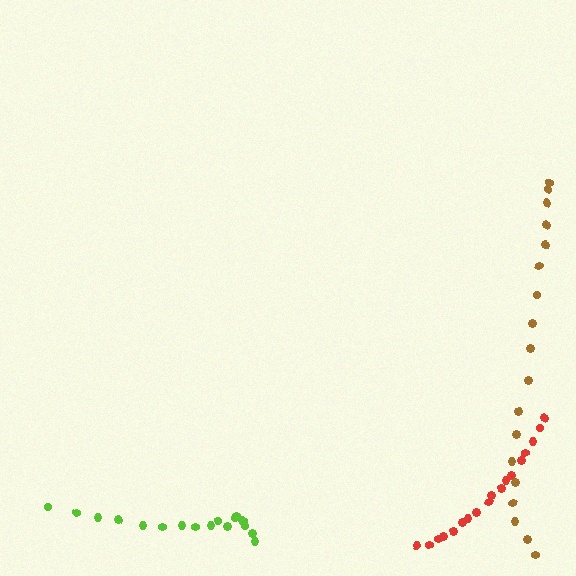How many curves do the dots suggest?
There are 3 distinct paths.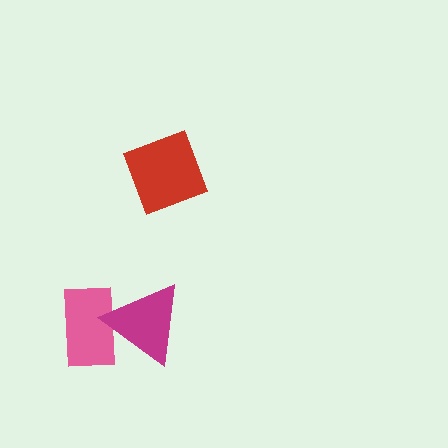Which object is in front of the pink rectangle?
The magenta triangle is in front of the pink rectangle.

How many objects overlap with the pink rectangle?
1 object overlaps with the pink rectangle.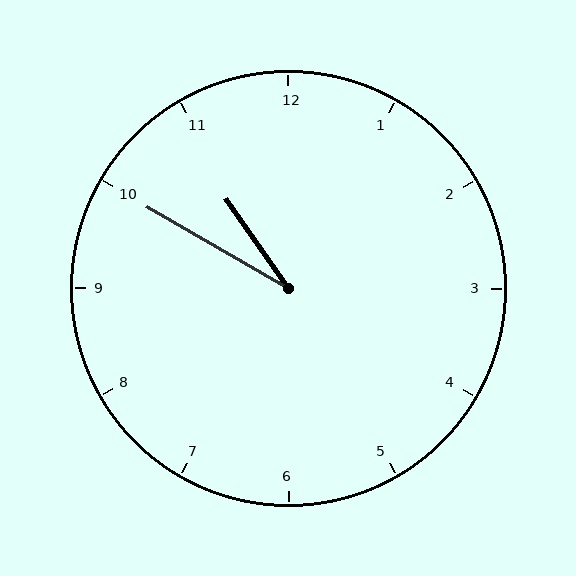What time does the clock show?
10:50.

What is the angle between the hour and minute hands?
Approximately 25 degrees.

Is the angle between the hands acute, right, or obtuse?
It is acute.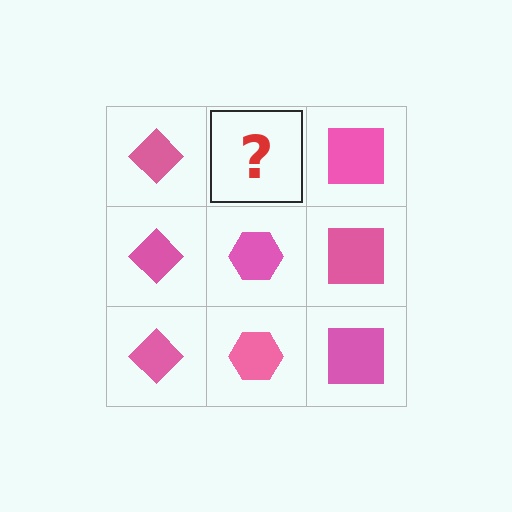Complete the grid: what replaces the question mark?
The question mark should be replaced with a pink hexagon.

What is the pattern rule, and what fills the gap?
The rule is that each column has a consistent shape. The gap should be filled with a pink hexagon.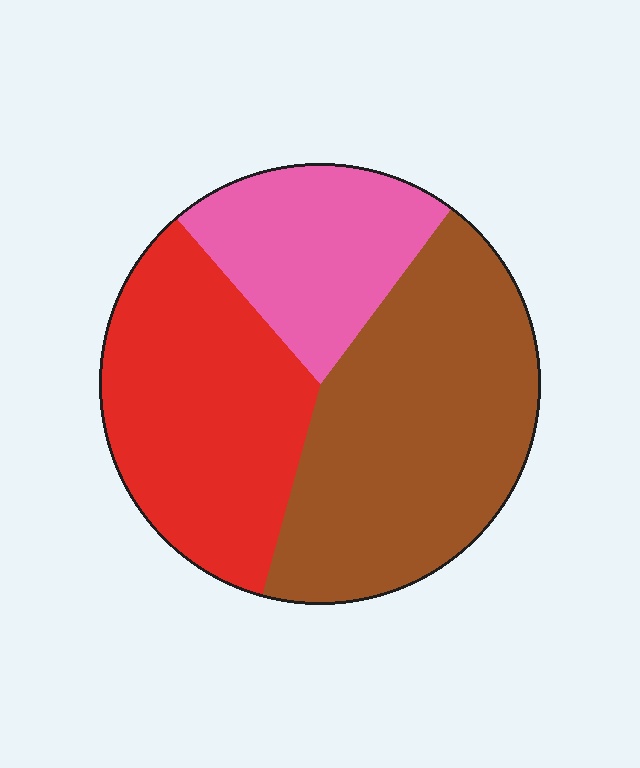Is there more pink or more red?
Red.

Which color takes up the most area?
Brown, at roughly 45%.